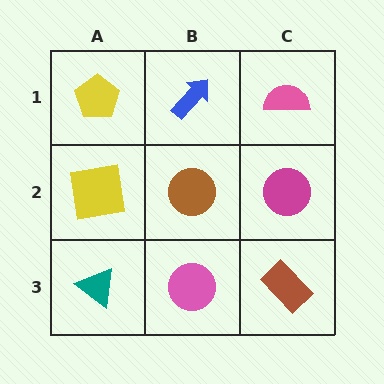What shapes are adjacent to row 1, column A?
A yellow square (row 2, column A), a blue arrow (row 1, column B).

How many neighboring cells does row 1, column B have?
3.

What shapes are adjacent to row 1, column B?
A brown circle (row 2, column B), a yellow pentagon (row 1, column A), a pink semicircle (row 1, column C).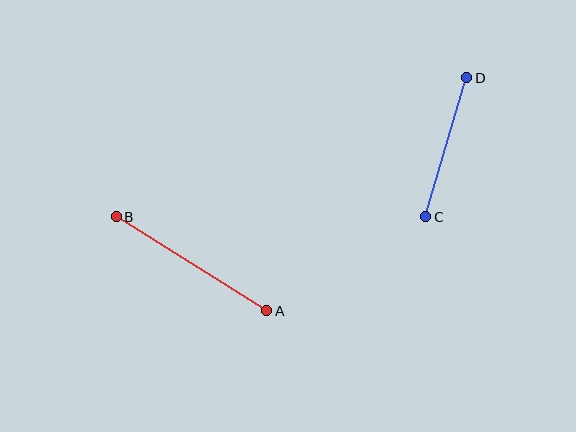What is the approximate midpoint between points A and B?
The midpoint is at approximately (192, 264) pixels.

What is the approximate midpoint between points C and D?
The midpoint is at approximately (446, 147) pixels.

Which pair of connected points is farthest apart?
Points A and B are farthest apart.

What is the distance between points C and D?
The distance is approximately 145 pixels.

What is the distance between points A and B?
The distance is approximately 177 pixels.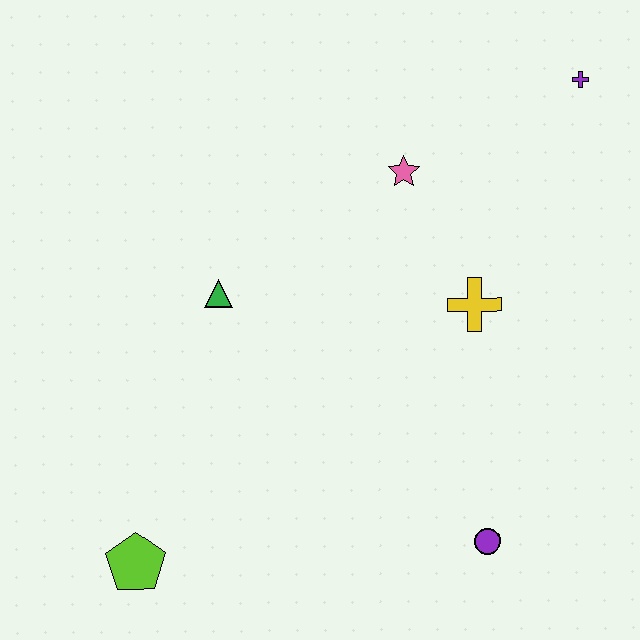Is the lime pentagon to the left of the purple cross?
Yes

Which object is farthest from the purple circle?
The purple cross is farthest from the purple circle.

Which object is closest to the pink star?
The yellow cross is closest to the pink star.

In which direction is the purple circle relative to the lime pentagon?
The purple circle is to the right of the lime pentagon.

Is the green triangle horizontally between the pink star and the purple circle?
No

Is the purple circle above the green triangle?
No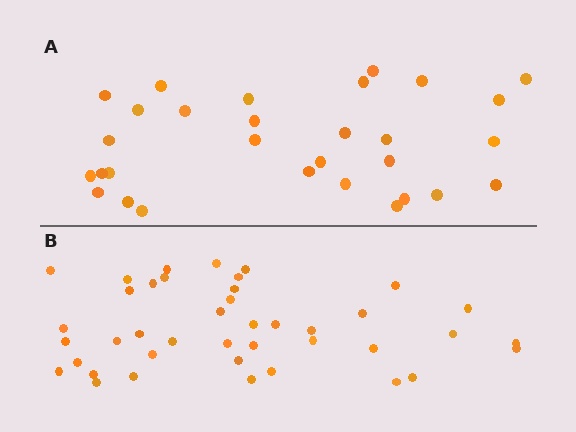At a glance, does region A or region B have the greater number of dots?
Region B (the bottom region) has more dots.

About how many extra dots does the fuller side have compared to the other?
Region B has roughly 12 or so more dots than region A.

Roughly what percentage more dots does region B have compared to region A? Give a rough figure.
About 35% more.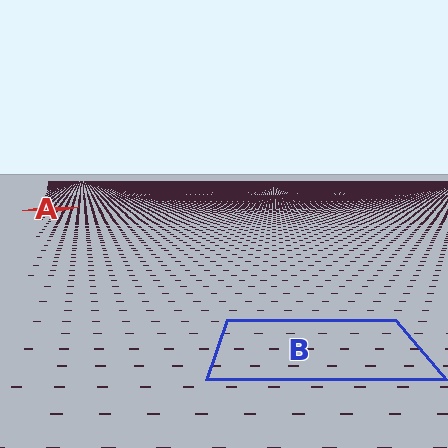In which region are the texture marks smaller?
The texture marks are smaller in region A, because it is farther away.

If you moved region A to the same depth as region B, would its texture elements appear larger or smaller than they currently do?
They would appear larger. At a closer depth, the same texture elements are projected at a bigger on-screen size.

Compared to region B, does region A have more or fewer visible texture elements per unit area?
Region A has more texture elements per unit area — they are packed more densely because it is farther away.